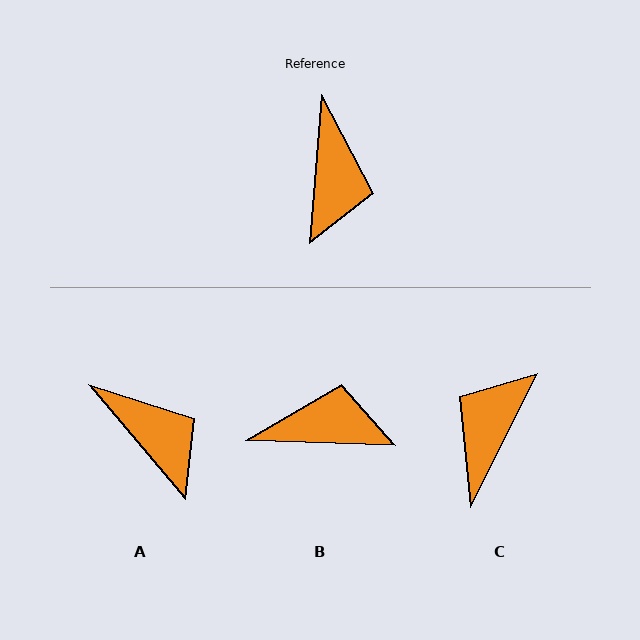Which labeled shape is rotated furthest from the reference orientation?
C, about 158 degrees away.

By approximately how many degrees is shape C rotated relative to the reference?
Approximately 158 degrees counter-clockwise.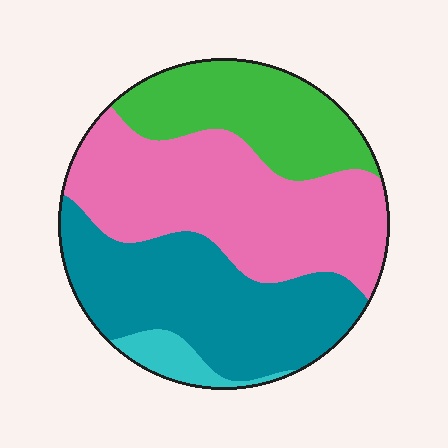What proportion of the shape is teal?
Teal covers around 35% of the shape.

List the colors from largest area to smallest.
From largest to smallest: pink, teal, green, cyan.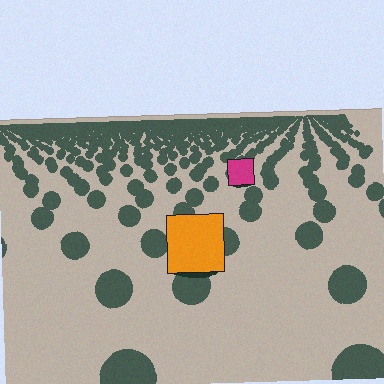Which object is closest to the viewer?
The orange square is closest. The texture marks near it are larger and more spread out.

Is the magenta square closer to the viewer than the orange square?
No. The orange square is closer — you can tell from the texture gradient: the ground texture is coarser near it.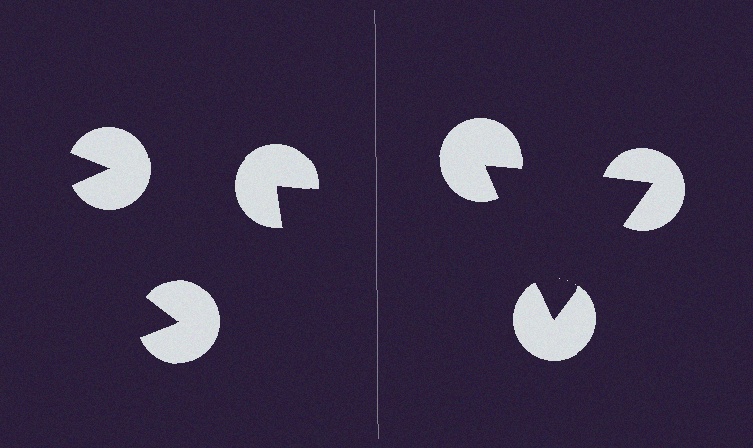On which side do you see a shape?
An illusory triangle appears on the right side. On the left side the wedge cuts are rotated, so no coherent shape forms.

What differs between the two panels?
The pac-man discs are positioned identically on both sides; only the wedge orientations differ. On the right they align to a triangle; on the left they are misaligned.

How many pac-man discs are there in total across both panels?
6 — 3 on each side.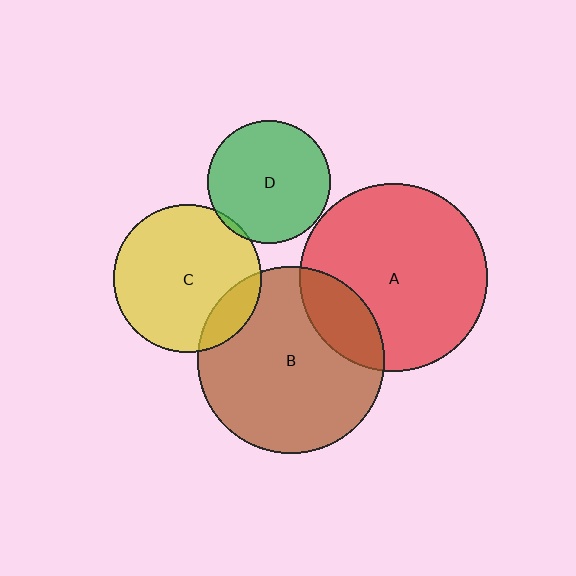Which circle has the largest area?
Circle A (red).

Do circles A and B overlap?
Yes.